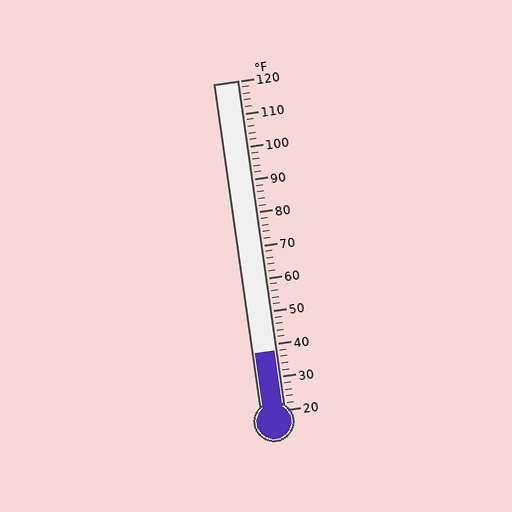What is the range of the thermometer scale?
The thermometer scale ranges from 20°F to 120°F.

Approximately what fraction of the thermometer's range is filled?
The thermometer is filled to approximately 20% of its range.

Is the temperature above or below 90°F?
The temperature is below 90°F.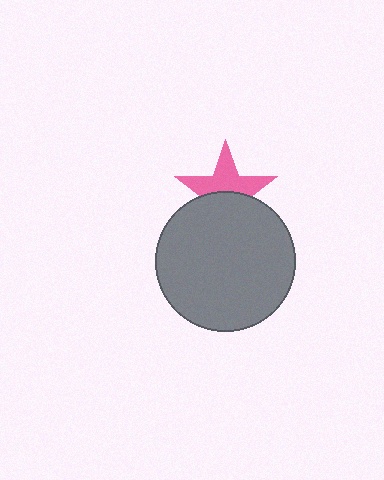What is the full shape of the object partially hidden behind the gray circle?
The partially hidden object is a pink star.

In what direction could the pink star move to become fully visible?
The pink star could move up. That would shift it out from behind the gray circle entirely.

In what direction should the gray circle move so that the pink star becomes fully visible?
The gray circle should move down. That is the shortest direction to clear the overlap and leave the pink star fully visible.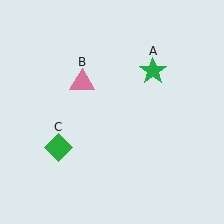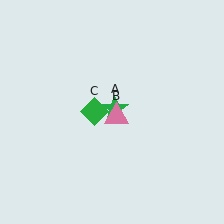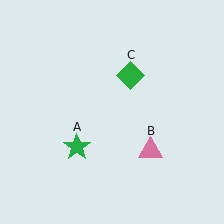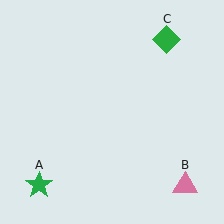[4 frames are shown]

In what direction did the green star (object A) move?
The green star (object A) moved down and to the left.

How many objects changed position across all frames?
3 objects changed position: green star (object A), pink triangle (object B), green diamond (object C).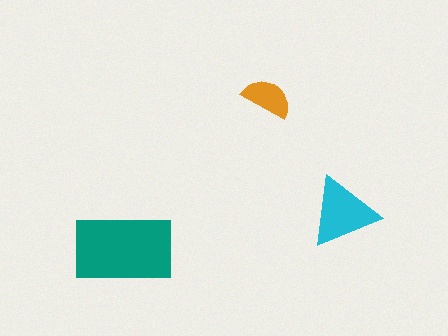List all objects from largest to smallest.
The teal rectangle, the cyan triangle, the orange semicircle.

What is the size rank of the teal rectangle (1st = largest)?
1st.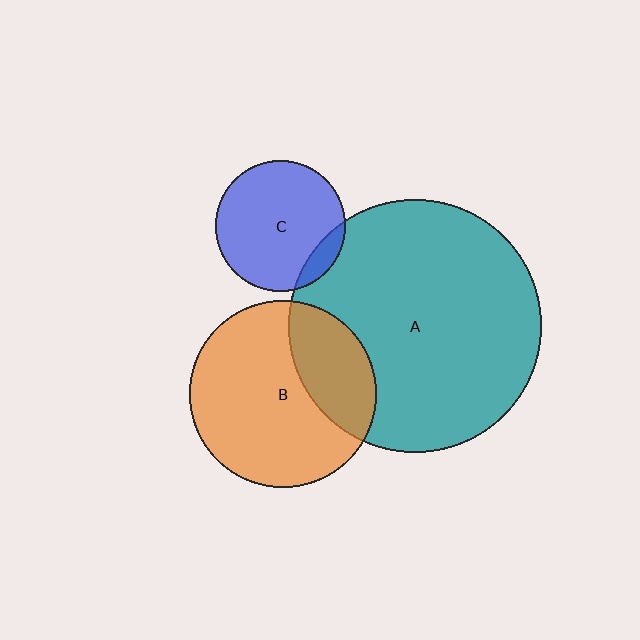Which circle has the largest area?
Circle A (teal).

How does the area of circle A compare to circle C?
Approximately 3.7 times.